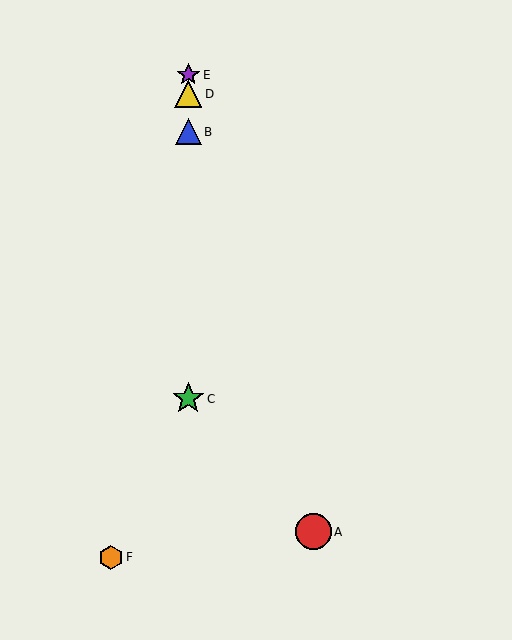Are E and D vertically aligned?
Yes, both are at x≈188.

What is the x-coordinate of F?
Object F is at x≈111.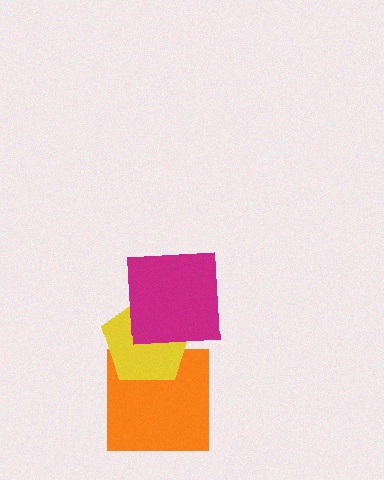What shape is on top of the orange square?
The yellow pentagon is on top of the orange square.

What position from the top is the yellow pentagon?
The yellow pentagon is 2nd from the top.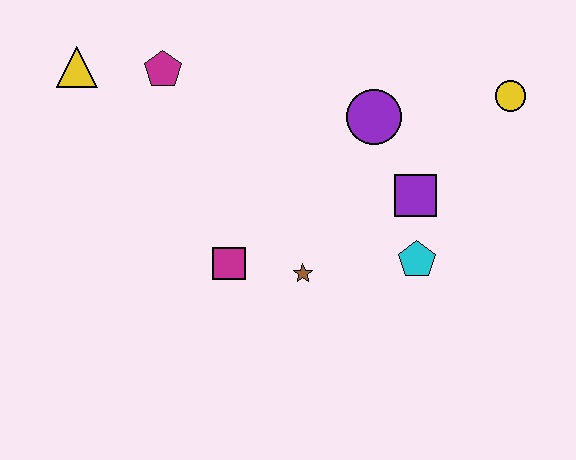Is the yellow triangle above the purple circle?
Yes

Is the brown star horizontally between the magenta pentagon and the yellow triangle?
No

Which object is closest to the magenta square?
The brown star is closest to the magenta square.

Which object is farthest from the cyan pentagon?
The yellow triangle is farthest from the cyan pentagon.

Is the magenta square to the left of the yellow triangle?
No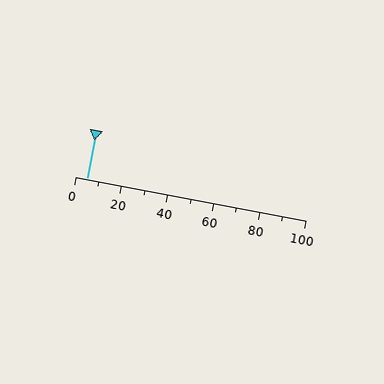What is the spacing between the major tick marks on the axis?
The major ticks are spaced 20 apart.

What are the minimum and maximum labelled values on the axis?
The axis runs from 0 to 100.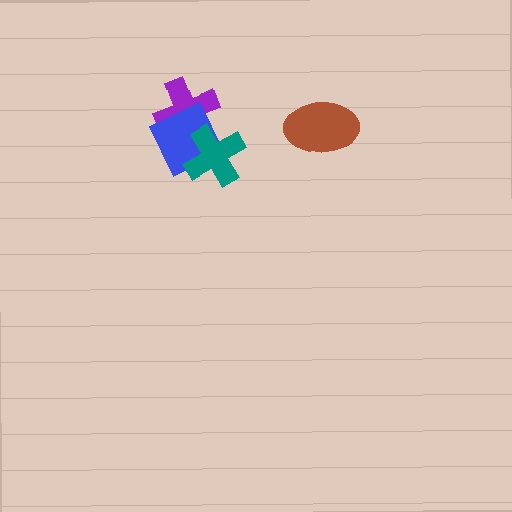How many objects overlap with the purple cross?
2 objects overlap with the purple cross.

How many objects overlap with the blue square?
2 objects overlap with the blue square.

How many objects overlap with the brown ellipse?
0 objects overlap with the brown ellipse.